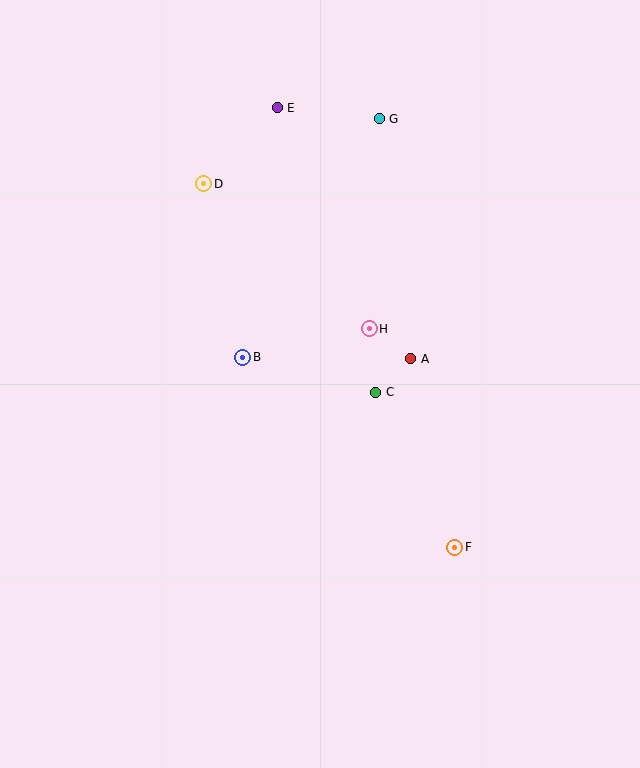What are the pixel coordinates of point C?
Point C is at (376, 392).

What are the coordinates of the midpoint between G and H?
The midpoint between G and H is at (374, 224).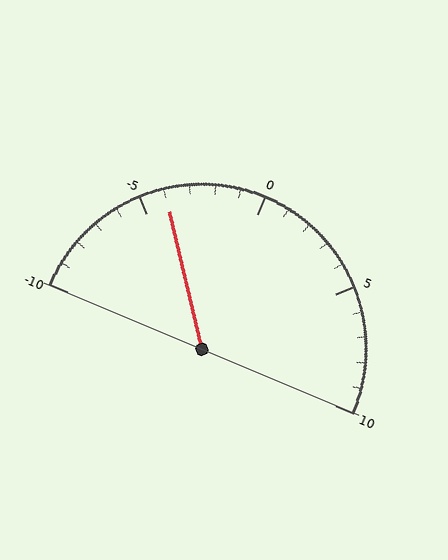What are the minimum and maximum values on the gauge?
The gauge ranges from -10 to 10.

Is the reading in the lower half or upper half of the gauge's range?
The reading is in the lower half of the range (-10 to 10).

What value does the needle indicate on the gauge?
The needle indicates approximately -4.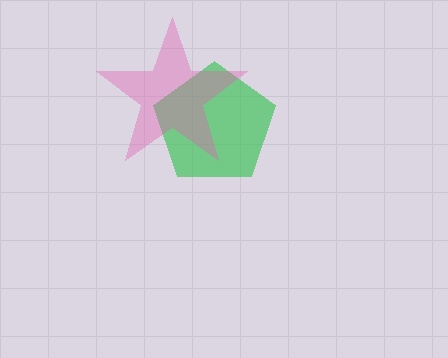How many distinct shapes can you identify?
There are 2 distinct shapes: a green pentagon, a pink star.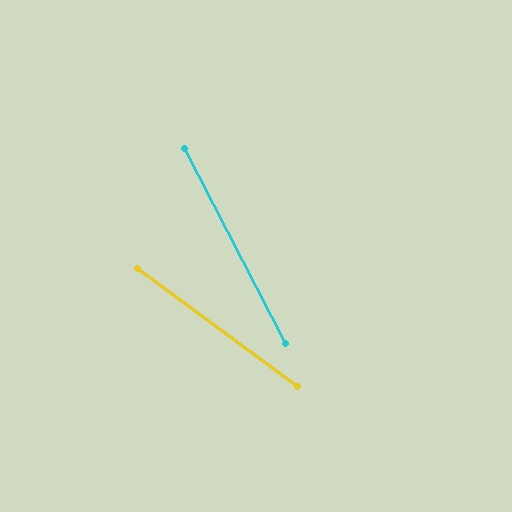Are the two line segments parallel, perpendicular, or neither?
Neither parallel nor perpendicular — they differ by about 26°.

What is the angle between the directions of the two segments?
Approximately 26 degrees.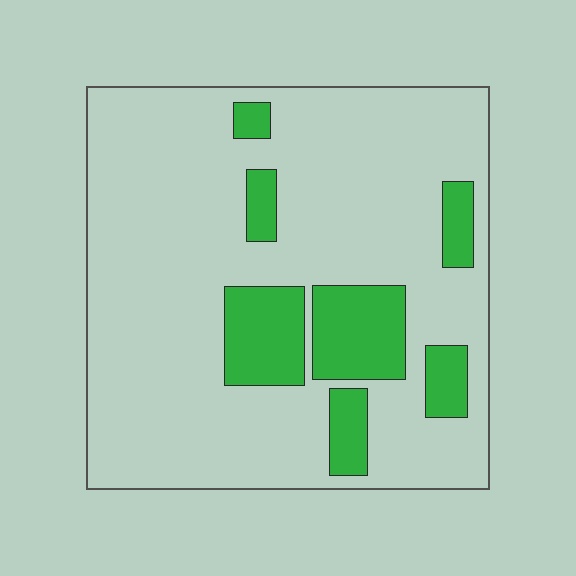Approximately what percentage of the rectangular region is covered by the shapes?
Approximately 20%.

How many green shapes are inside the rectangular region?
7.